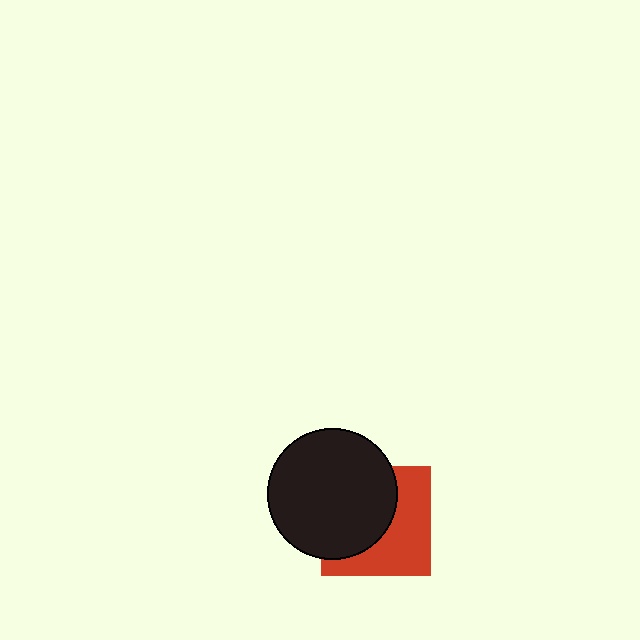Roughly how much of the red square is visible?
About half of it is visible (roughly 49%).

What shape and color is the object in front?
The object in front is a black circle.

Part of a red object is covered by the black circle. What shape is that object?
It is a square.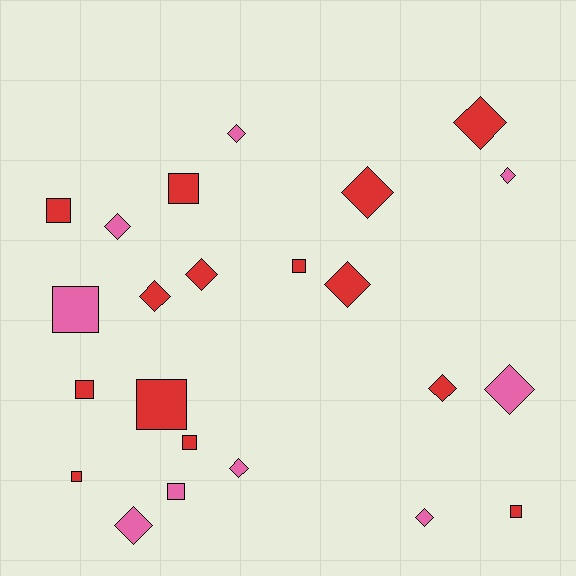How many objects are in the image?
There are 23 objects.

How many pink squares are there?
There are 2 pink squares.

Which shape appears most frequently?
Diamond, with 13 objects.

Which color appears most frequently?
Red, with 14 objects.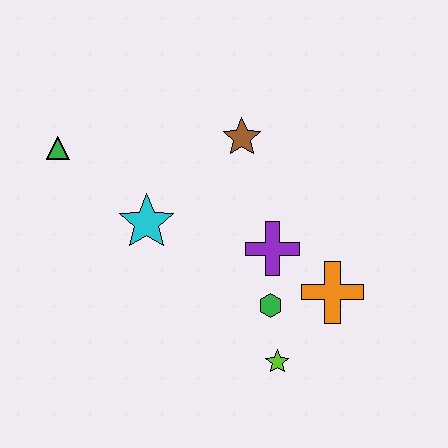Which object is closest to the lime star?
The green hexagon is closest to the lime star.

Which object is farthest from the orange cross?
The green triangle is farthest from the orange cross.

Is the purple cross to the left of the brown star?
No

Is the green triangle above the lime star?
Yes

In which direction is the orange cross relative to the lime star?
The orange cross is above the lime star.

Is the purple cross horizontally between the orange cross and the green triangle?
Yes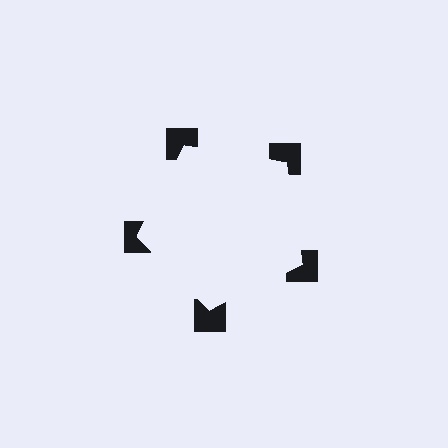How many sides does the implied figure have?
5 sides.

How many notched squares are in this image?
There are 5 — one at each vertex of the illusory pentagon.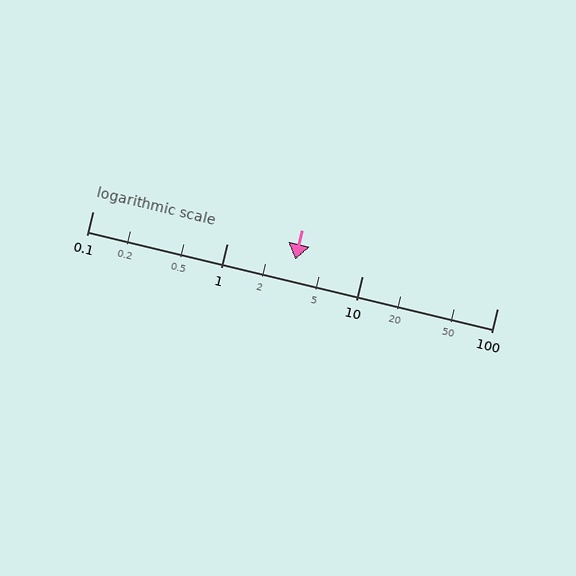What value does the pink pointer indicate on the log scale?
The pointer indicates approximately 3.2.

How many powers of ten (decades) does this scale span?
The scale spans 3 decades, from 0.1 to 100.